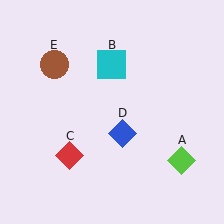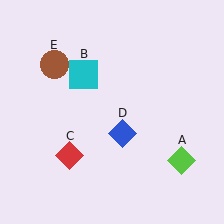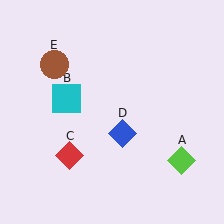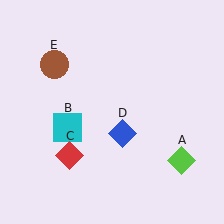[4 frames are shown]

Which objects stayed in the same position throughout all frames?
Lime diamond (object A) and red diamond (object C) and blue diamond (object D) and brown circle (object E) remained stationary.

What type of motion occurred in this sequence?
The cyan square (object B) rotated counterclockwise around the center of the scene.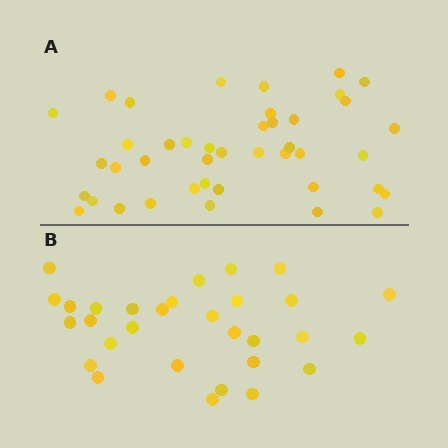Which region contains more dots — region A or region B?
Region A (the top region) has more dots.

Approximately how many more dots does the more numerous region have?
Region A has roughly 12 or so more dots than region B.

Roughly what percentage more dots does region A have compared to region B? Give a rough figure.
About 40% more.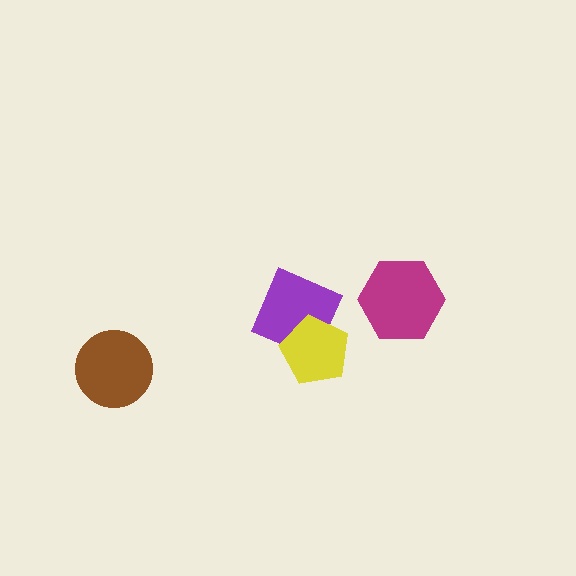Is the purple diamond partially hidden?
Yes, it is partially covered by another shape.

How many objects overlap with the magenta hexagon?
0 objects overlap with the magenta hexagon.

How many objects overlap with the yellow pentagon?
1 object overlaps with the yellow pentagon.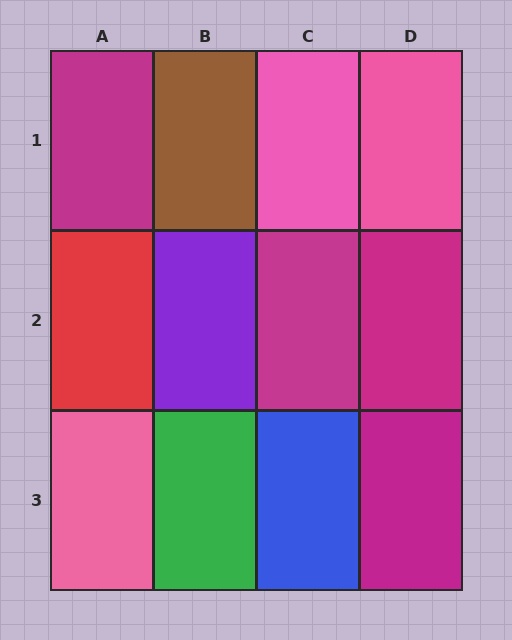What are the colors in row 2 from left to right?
Red, purple, magenta, magenta.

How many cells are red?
1 cell is red.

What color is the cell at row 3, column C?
Blue.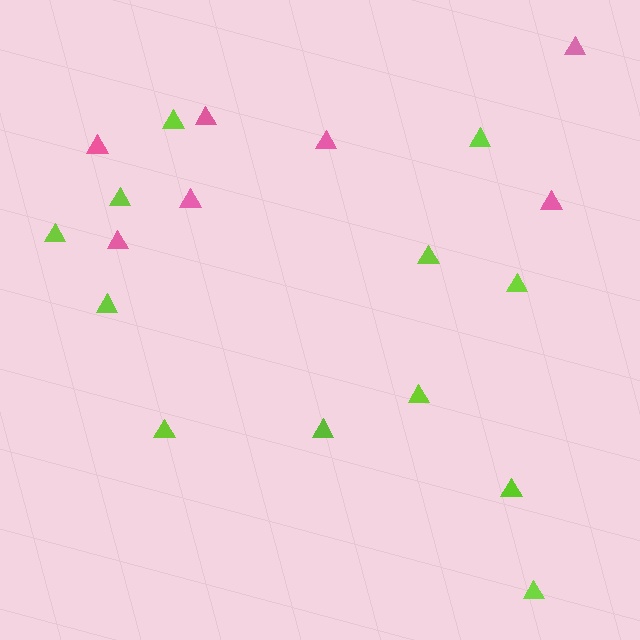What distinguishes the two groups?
There are 2 groups: one group of pink triangles (7) and one group of lime triangles (12).